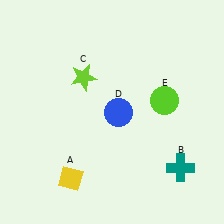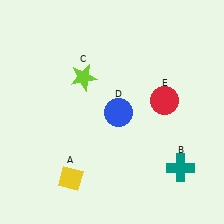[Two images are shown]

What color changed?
The circle (E) changed from lime in Image 1 to red in Image 2.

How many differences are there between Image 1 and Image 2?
There is 1 difference between the two images.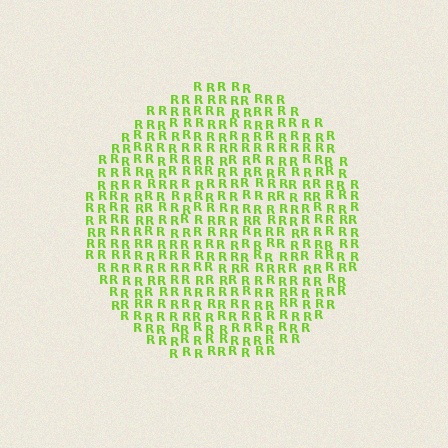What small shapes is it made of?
It is made of small letter R's.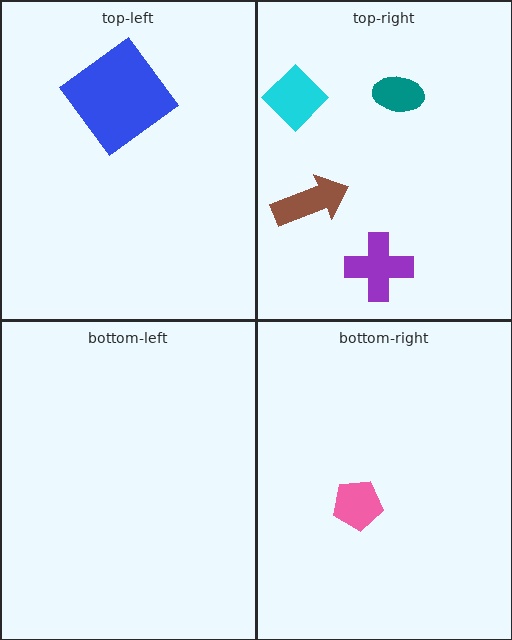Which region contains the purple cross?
The top-right region.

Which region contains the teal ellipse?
The top-right region.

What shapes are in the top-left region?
The blue diamond.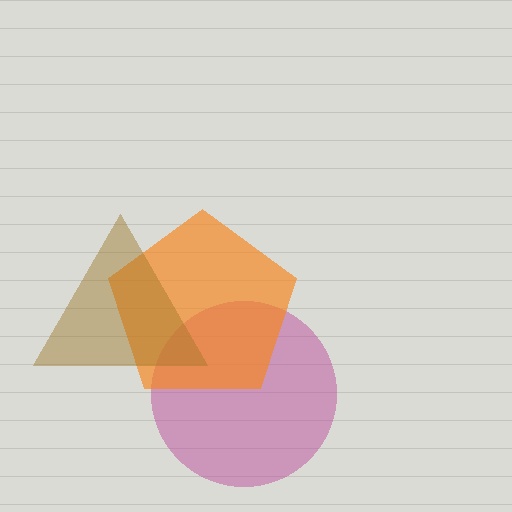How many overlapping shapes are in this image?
There are 3 overlapping shapes in the image.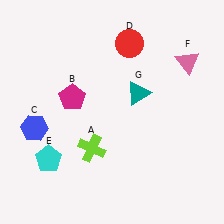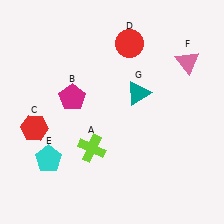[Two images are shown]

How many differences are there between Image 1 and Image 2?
There is 1 difference between the two images.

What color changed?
The hexagon (C) changed from blue in Image 1 to red in Image 2.